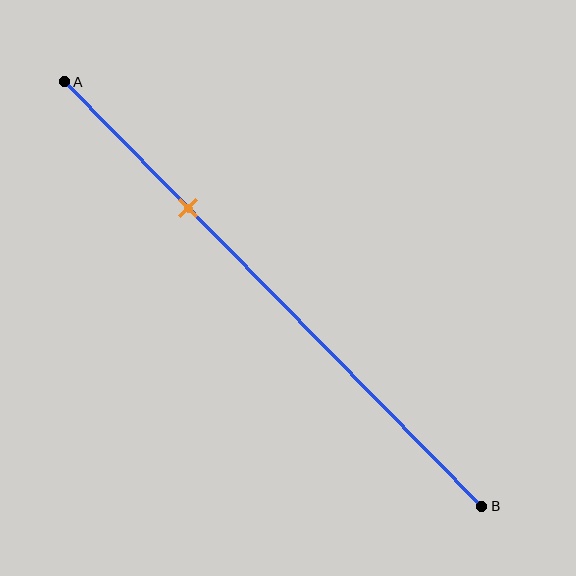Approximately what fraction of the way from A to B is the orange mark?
The orange mark is approximately 30% of the way from A to B.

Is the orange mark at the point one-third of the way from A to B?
No, the mark is at about 30% from A, not at the 33% one-third point.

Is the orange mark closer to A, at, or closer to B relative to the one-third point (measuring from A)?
The orange mark is closer to point A than the one-third point of segment AB.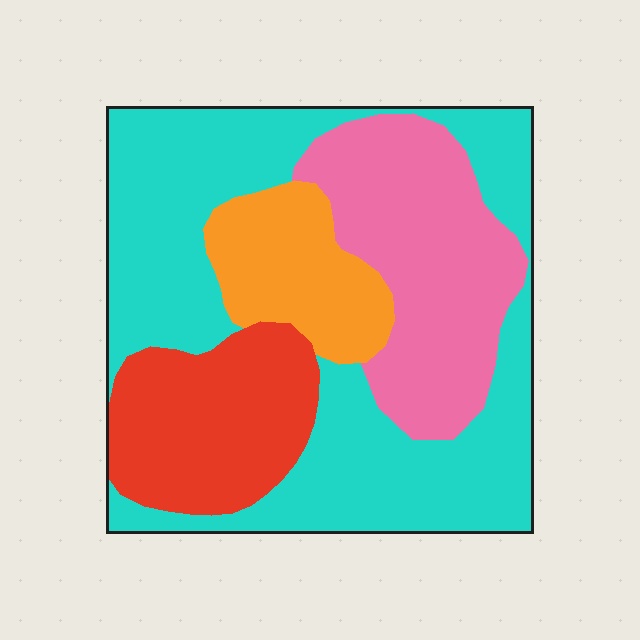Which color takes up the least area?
Orange, at roughly 10%.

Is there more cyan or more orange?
Cyan.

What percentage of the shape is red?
Red covers about 20% of the shape.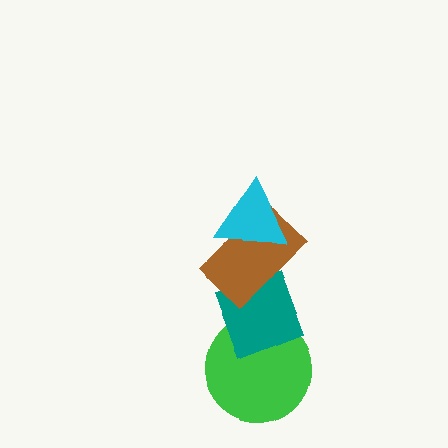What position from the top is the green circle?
The green circle is 4th from the top.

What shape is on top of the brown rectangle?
The cyan triangle is on top of the brown rectangle.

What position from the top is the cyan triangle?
The cyan triangle is 1st from the top.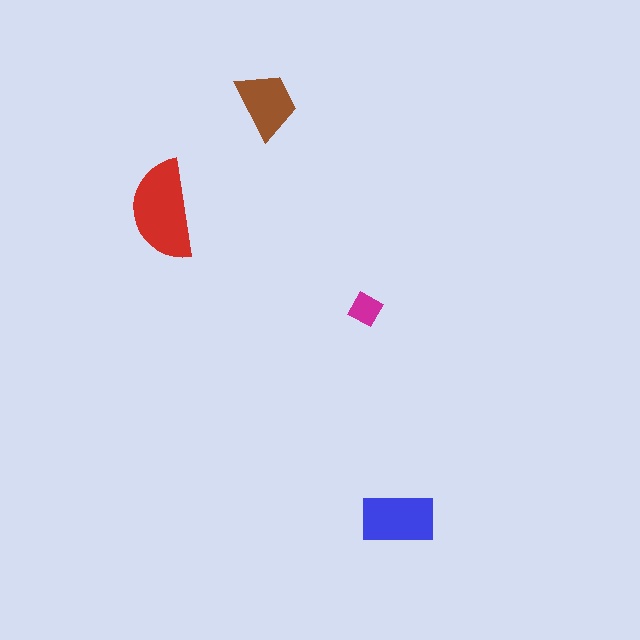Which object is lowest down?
The blue rectangle is bottommost.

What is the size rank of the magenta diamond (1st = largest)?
4th.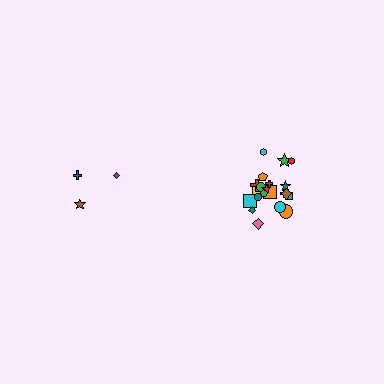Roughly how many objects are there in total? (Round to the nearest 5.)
Roughly 25 objects in total.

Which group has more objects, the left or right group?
The right group.